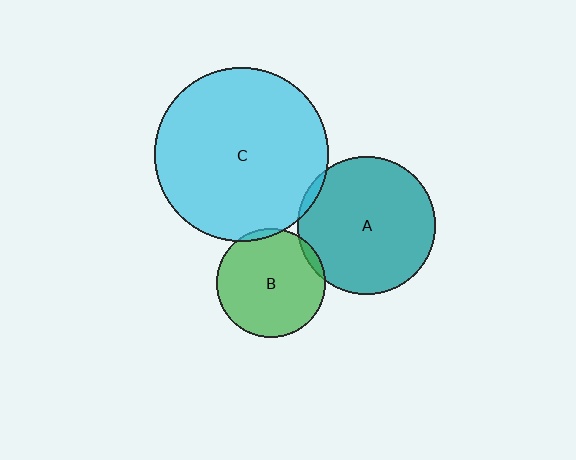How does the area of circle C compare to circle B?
Approximately 2.6 times.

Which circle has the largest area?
Circle C (cyan).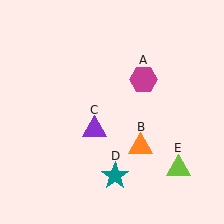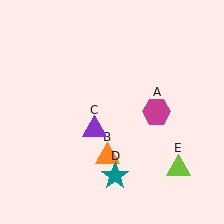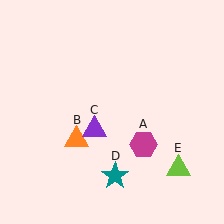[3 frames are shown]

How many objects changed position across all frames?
2 objects changed position: magenta hexagon (object A), orange triangle (object B).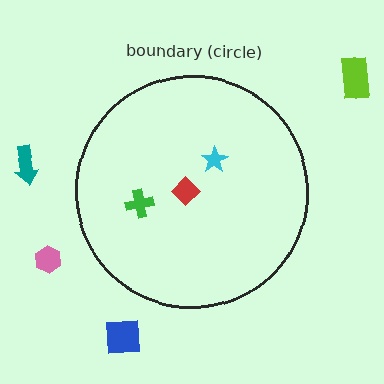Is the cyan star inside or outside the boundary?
Inside.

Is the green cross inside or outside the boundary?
Inside.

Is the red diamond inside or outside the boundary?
Inside.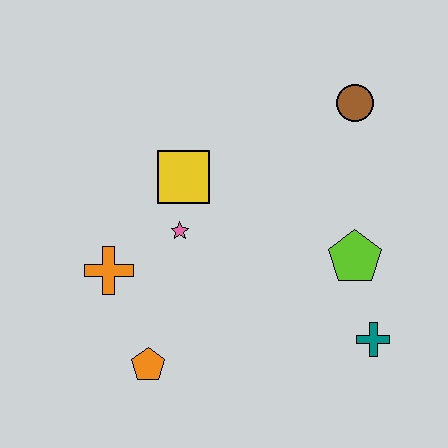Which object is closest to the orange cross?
The pink star is closest to the orange cross.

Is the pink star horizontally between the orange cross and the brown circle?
Yes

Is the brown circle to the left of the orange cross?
No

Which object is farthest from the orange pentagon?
The brown circle is farthest from the orange pentagon.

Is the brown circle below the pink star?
No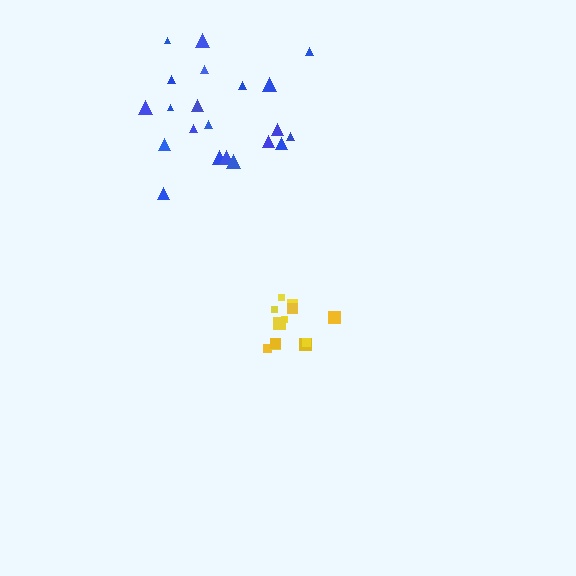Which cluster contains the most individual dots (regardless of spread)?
Blue (21).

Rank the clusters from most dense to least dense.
yellow, blue.